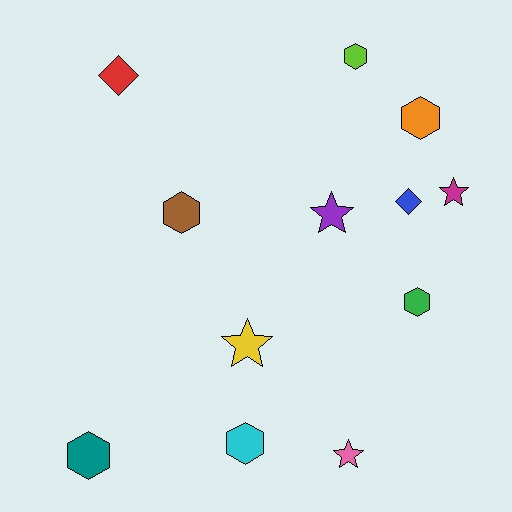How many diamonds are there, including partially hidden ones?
There are 2 diamonds.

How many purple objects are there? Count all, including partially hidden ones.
There is 1 purple object.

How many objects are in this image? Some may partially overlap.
There are 12 objects.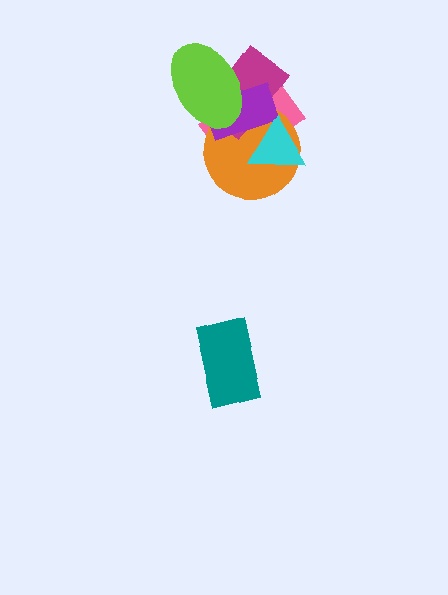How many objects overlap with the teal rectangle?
0 objects overlap with the teal rectangle.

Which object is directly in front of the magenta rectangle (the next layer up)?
The purple rectangle is directly in front of the magenta rectangle.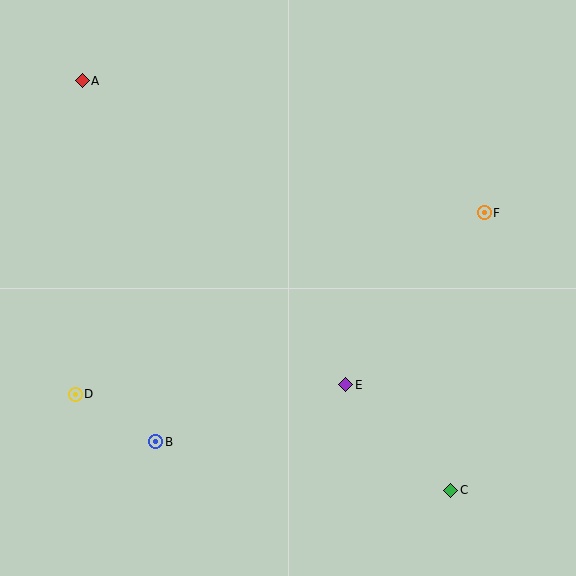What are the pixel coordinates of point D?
Point D is at (75, 394).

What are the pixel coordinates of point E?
Point E is at (346, 385).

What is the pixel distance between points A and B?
The distance between A and B is 368 pixels.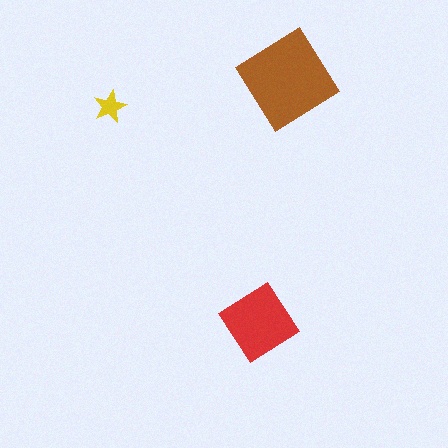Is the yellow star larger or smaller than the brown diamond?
Smaller.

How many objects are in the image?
There are 3 objects in the image.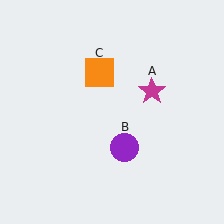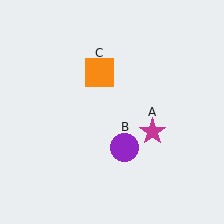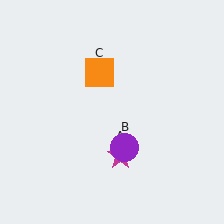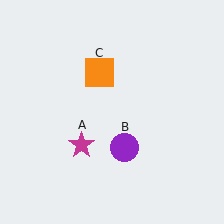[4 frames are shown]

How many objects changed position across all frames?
1 object changed position: magenta star (object A).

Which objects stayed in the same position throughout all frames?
Purple circle (object B) and orange square (object C) remained stationary.